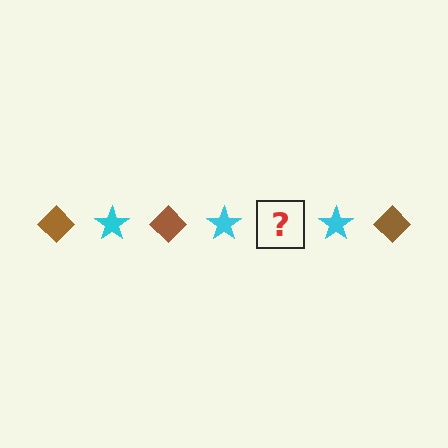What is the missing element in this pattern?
The missing element is a brown diamond.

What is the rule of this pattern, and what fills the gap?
The rule is that the pattern alternates between brown diamond and cyan star. The gap should be filled with a brown diamond.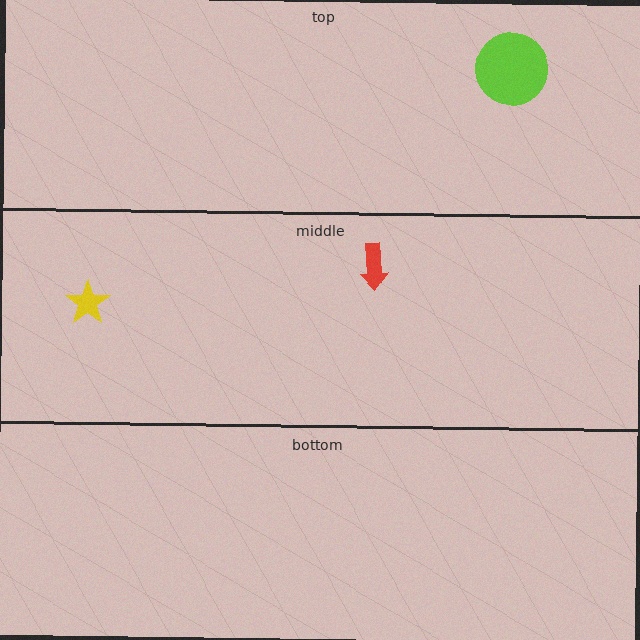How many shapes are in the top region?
1.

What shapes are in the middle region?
The yellow star, the red arrow.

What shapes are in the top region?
The lime circle.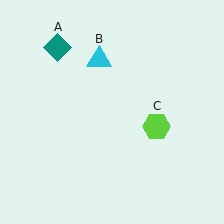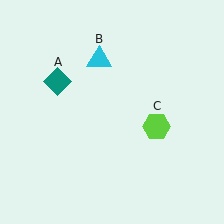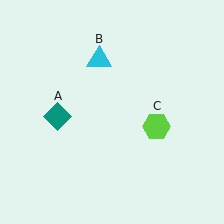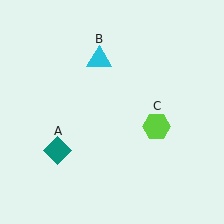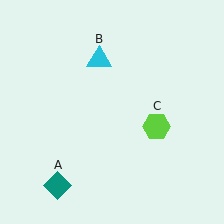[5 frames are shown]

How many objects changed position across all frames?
1 object changed position: teal diamond (object A).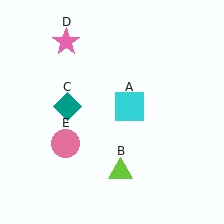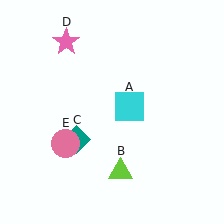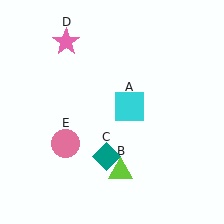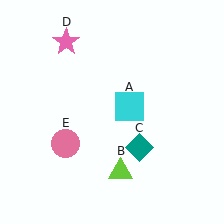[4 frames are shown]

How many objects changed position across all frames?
1 object changed position: teal diamond (object C).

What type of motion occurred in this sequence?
The teal diamond (object C) rotated counterclockwise around the center of the scene.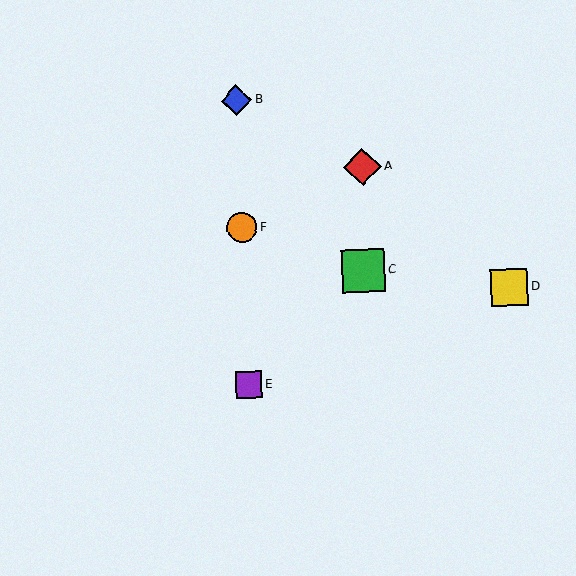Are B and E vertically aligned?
Yes, both are at x≈236.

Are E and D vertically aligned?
No, E is at x≈249 and D is at x≈509.